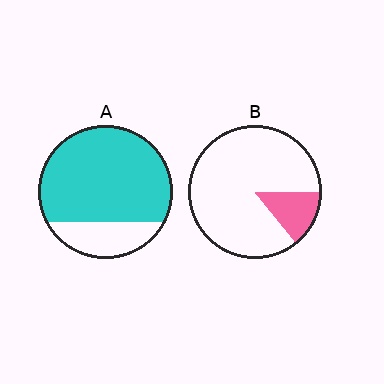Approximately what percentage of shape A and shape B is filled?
A is approximately 80% and B is approximately 15%.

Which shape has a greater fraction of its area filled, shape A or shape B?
Shape A.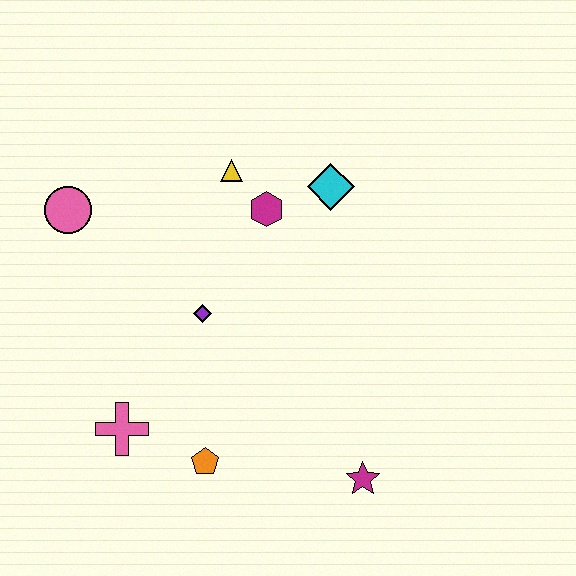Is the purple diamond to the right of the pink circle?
Yes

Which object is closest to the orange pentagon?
The pink cross is closest to the orange pentagon.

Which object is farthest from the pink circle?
The magenta star is farthest from the pink circle.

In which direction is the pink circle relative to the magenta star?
The pink circle is to the left of the magenta star.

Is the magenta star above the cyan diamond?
No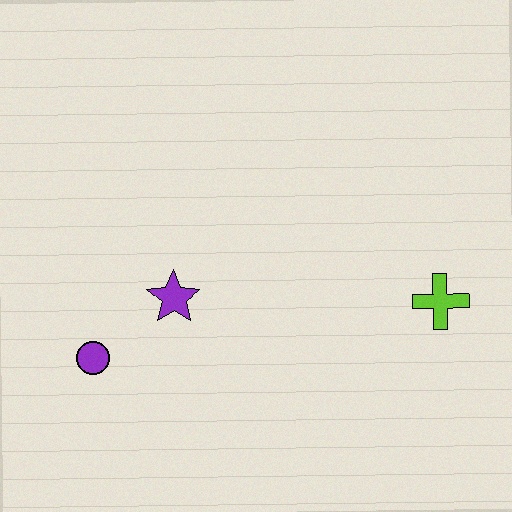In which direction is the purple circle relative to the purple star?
The purple circle is to the left of the purple star.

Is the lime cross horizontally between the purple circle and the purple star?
No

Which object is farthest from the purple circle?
The lime cross is farthest from the purple circle.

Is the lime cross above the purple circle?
Yes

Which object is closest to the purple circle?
The purple star is closest to the purple circle.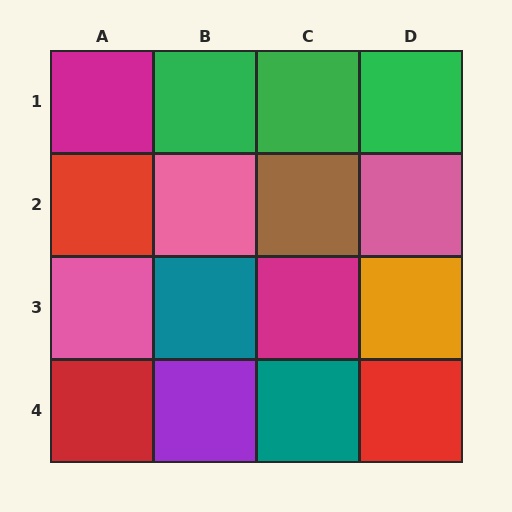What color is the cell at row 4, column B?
Purple.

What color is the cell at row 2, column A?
Red.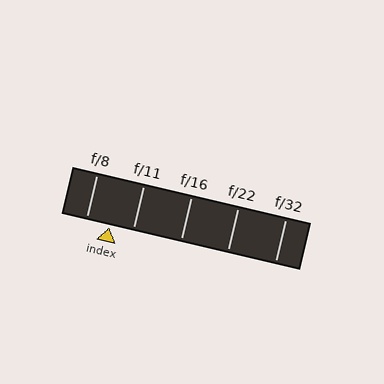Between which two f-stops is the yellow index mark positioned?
The index mark is between f/8 and f/11.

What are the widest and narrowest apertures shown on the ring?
The widest aperture shown is f/8 and the narrowest is f/32.